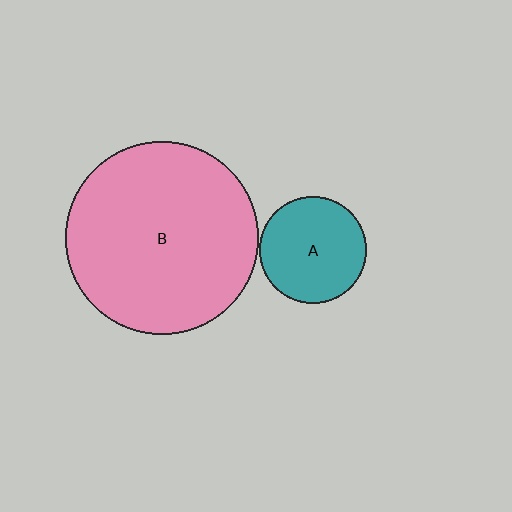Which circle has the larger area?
Circle B (pink).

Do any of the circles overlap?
No, none of the circles overlap.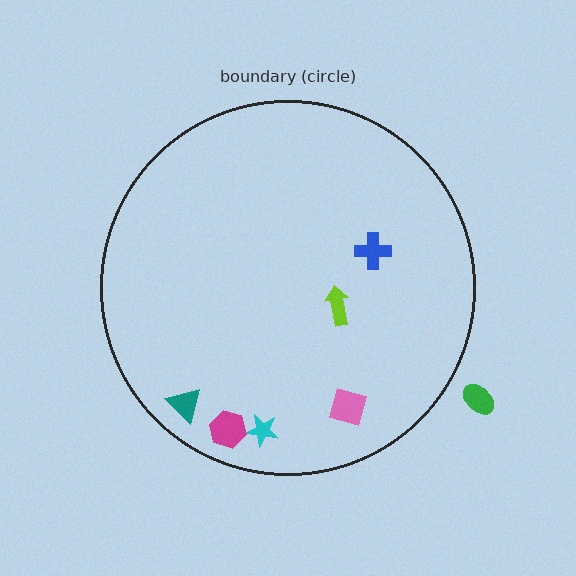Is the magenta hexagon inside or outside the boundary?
Inside.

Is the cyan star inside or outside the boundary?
Inside.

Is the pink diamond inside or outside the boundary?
Inside.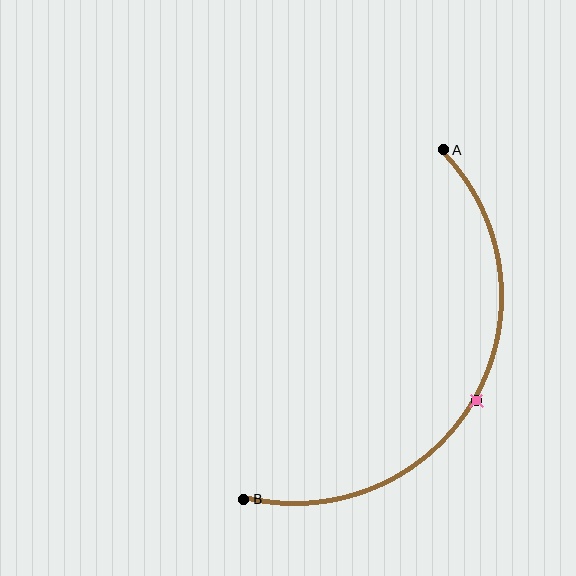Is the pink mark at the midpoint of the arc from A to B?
Yes. The pink mark lies on the arc at equal arc-length from both A and B — it is the arc midpoint.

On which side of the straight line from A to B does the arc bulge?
The arc bulges to the right of the straight line connecting A and B.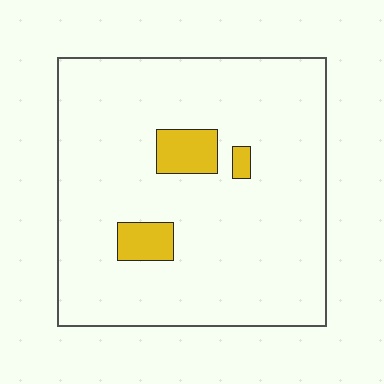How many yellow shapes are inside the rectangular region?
3.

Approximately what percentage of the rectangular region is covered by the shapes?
Approximately 10%.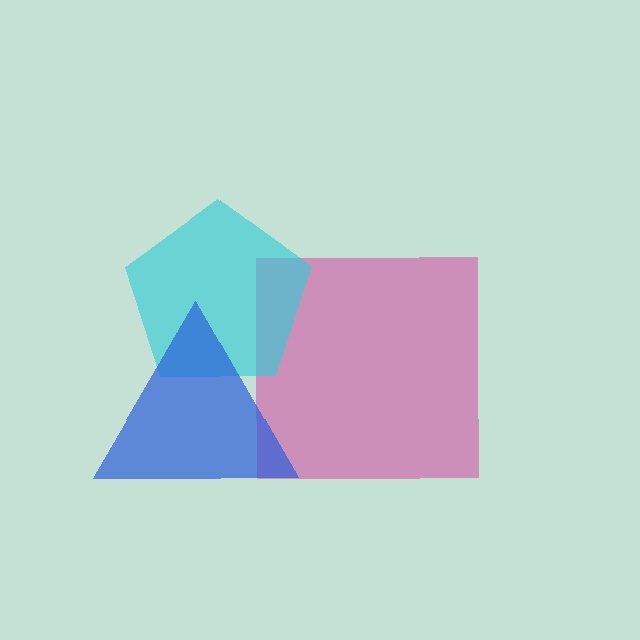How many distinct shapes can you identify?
There are 3 distinct shapes: a magenta square, a cyan pentagon, a blue triangle.